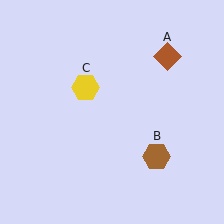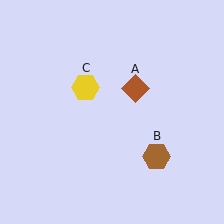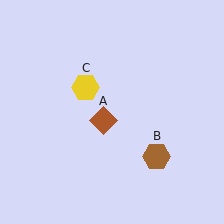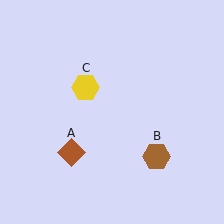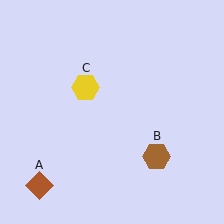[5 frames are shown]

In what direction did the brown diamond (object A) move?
The brown diamond (object A) moved down and to the left.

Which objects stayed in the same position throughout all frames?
Brown hexagon (object B) and yellow hexagon (object C) remained stationary.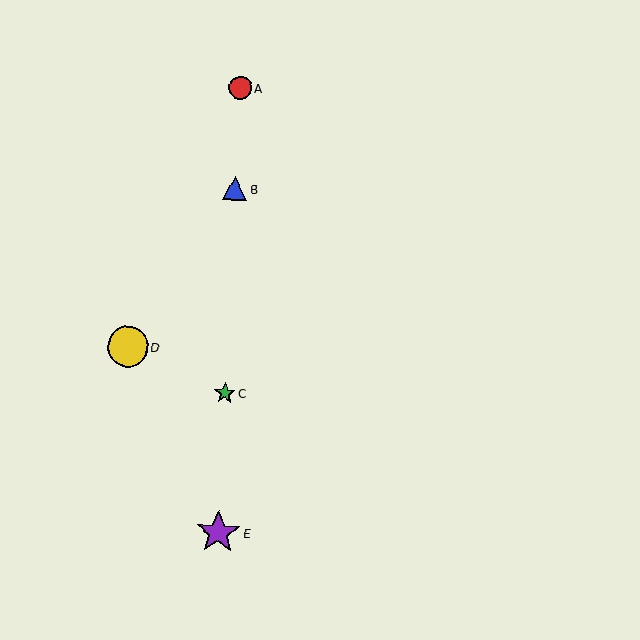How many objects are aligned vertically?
4 objects (A, B, C, E) are aligned vertically.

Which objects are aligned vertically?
Objects A, B, C, E are aligned vertically.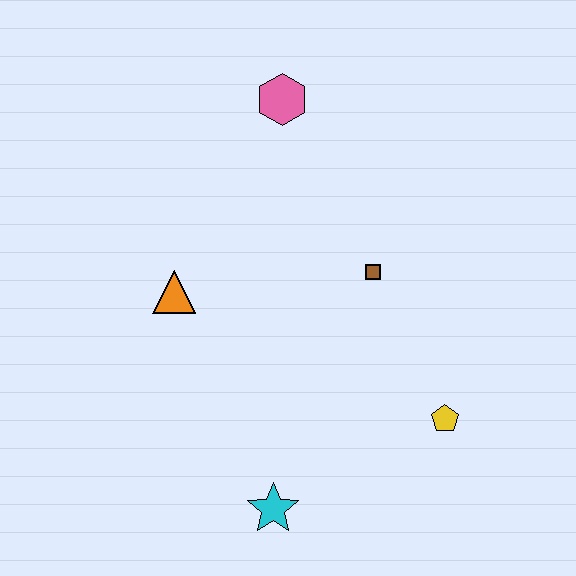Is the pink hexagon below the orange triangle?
No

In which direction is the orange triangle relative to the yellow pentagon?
The orange triangle is to the left of the yellow pentagon.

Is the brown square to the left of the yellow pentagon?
Yes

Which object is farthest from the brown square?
The cyan star is farthest from the brown square.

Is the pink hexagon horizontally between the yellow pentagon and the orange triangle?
Yes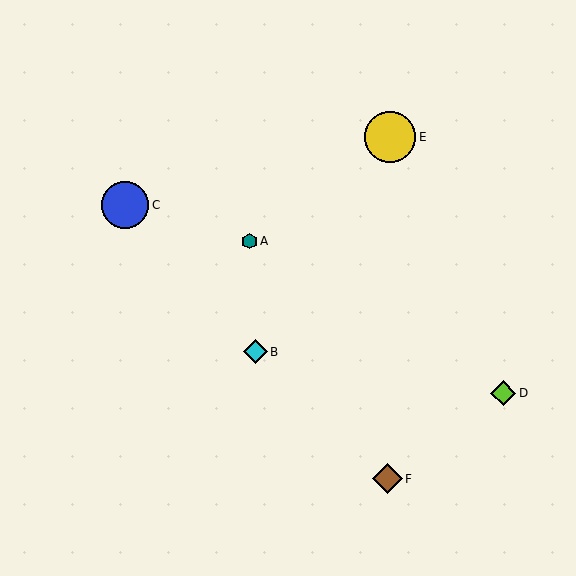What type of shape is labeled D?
Shape D is a lime diamond.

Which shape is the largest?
The yellow circle (labeled E) is the largest.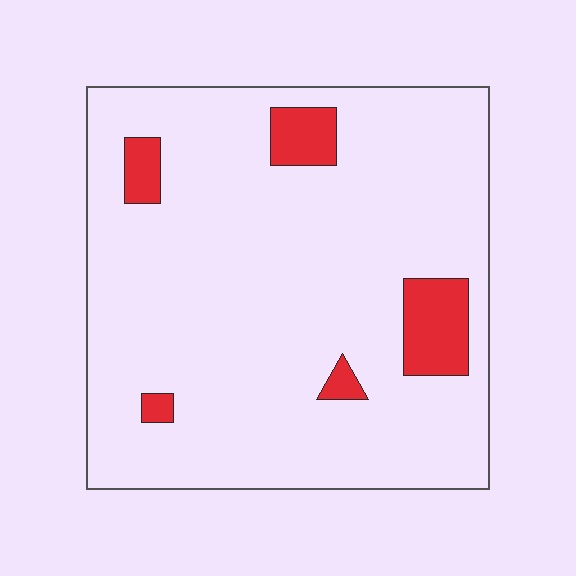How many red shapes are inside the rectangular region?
5.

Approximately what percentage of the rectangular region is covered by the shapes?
Approximately 10%.